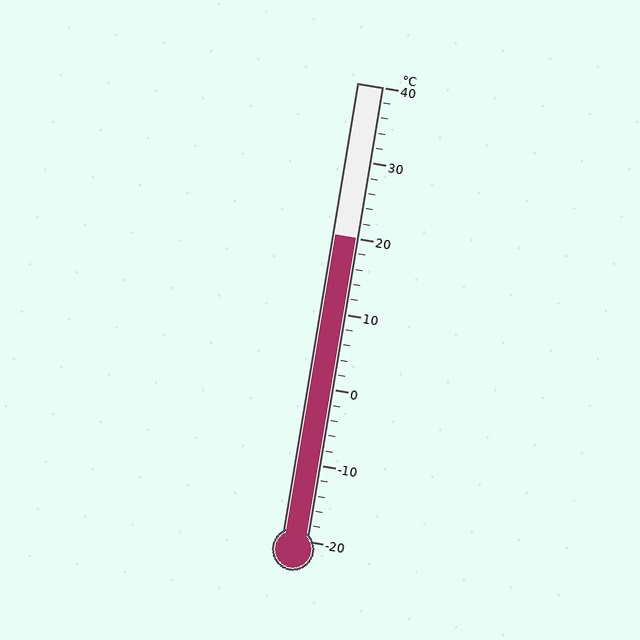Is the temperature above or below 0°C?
The temperature is above 0°C.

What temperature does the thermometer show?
The thermometer shows approximately 20°C.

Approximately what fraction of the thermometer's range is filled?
The thermometer is filled to approximately 65% of its range.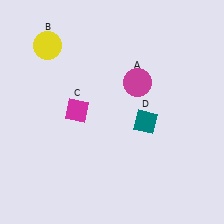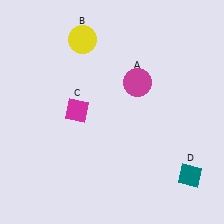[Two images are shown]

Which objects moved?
The objects that moved are: the yellow circle (B), the teal diamond (D).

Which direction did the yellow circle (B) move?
The yellow circle (B) moved right.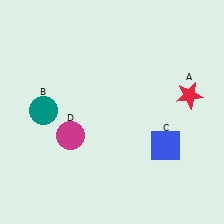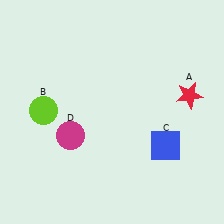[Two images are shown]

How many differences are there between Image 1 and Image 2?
There is 1 difference between the two images.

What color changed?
The circle (B) changed from teal in Image 1 to lime in Image 2.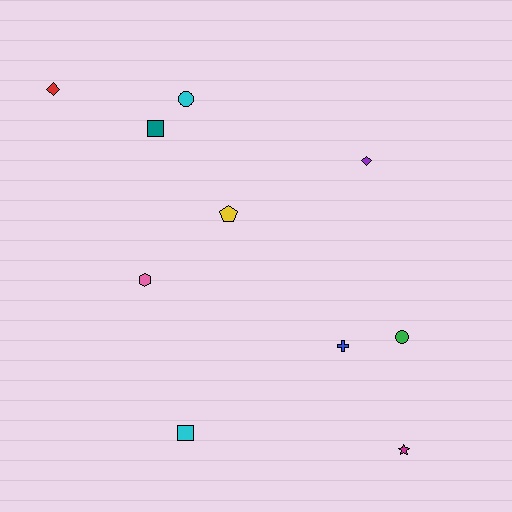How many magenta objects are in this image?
There is 1 magenta object.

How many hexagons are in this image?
There is 1 hexagon.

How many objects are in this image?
There are 10 objects.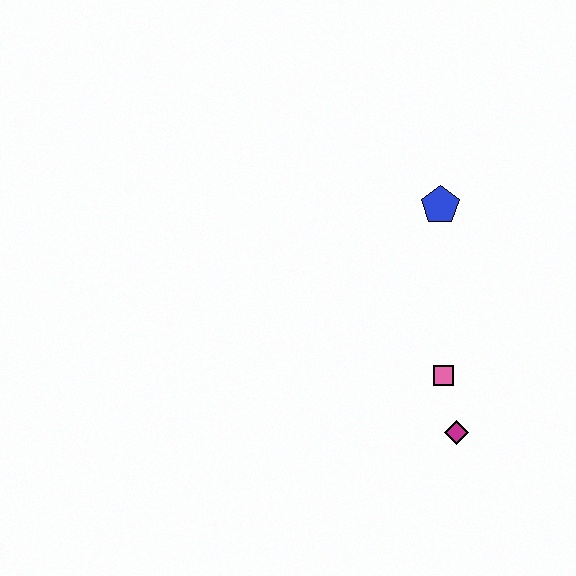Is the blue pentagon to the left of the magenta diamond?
Yes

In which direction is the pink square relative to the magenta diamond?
The pink square is above the magenta diamond.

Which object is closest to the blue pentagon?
The pink square is closest to the blue pentagon.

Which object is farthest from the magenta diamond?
The blue pentagon is farthest from the magenta diamond.